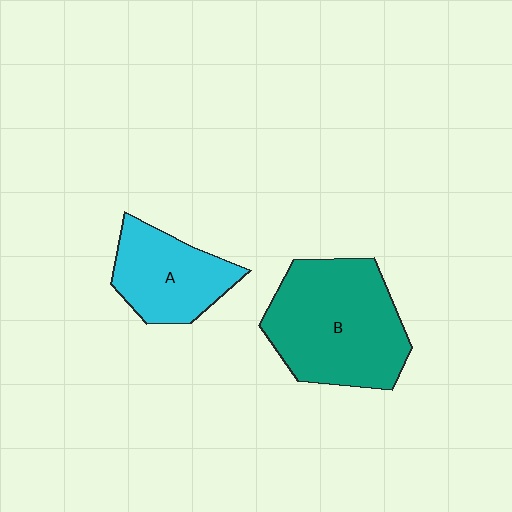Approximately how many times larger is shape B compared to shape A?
Approximately 1.7 times.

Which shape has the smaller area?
Shape A (cyan).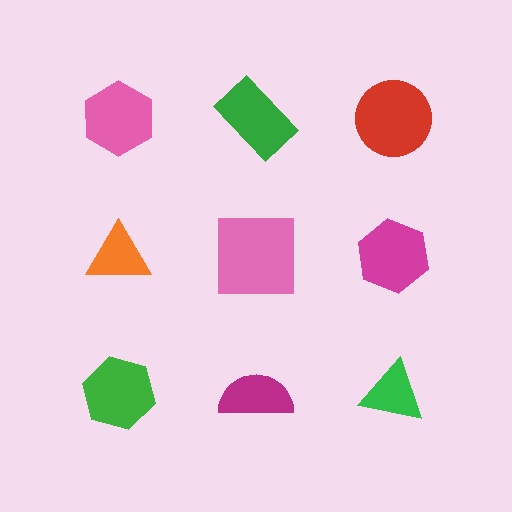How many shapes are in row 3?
3 shapes.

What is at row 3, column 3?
A green triangle.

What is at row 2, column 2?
A pink square.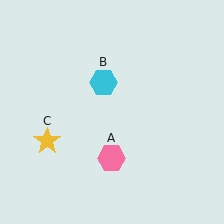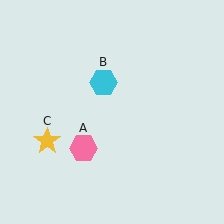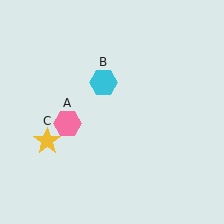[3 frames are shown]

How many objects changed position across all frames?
1 object changed position: pink hexagon (object A).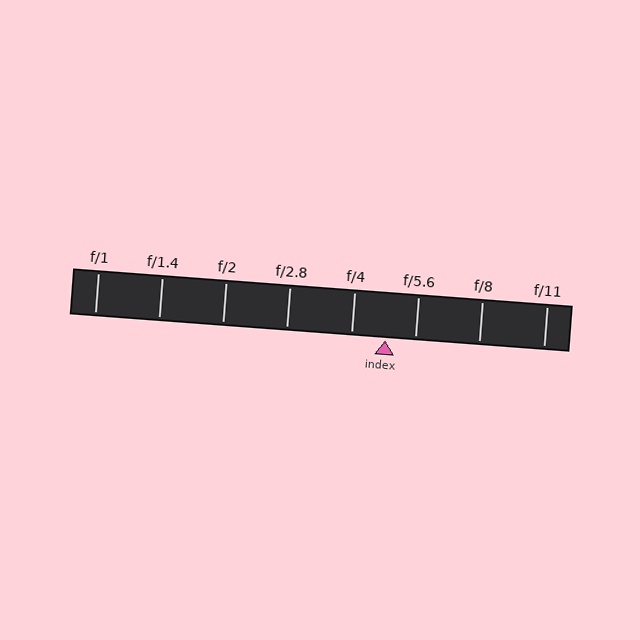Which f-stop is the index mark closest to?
The index mark is closest to f/5.6.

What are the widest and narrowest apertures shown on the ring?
The widest aperture shown is f/1 and the narrowest is f/11.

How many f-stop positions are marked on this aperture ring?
There are 8 f-stop positions marked.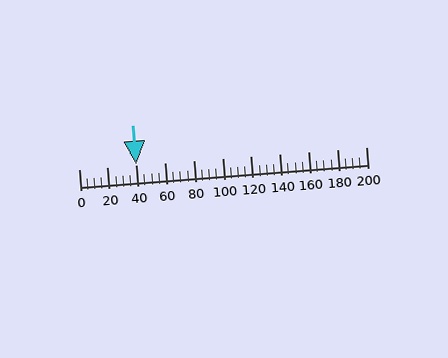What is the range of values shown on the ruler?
The ruler shows values from 0 to 200.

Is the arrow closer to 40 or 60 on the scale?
The arrow is closer to 40.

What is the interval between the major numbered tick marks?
The major tick marks are spaced 20 units apart.